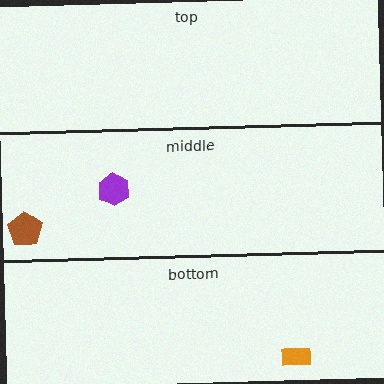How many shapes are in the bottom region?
1.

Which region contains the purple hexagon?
The middle region.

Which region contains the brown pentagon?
The middle region.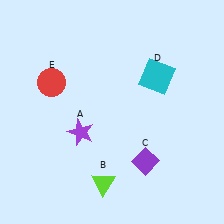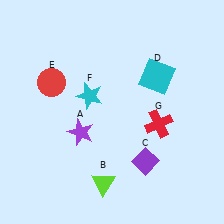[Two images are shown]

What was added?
A cyan star (F), a red cross (G) were added in Image 2.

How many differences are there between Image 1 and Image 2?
There are 2 differences between the two images.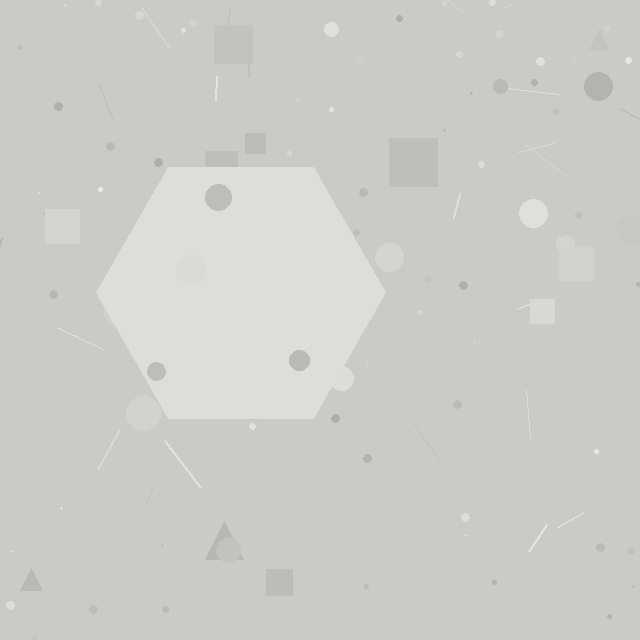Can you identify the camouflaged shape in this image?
The camouflaged shape is a hexagon.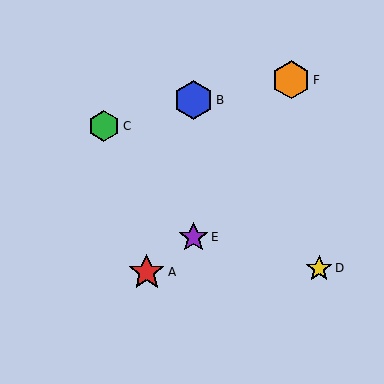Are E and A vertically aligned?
No, E is at x≈194 and A is at x≈147.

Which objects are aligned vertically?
Objects B, E are aligned vertically.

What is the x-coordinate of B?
Object B is at x≈194.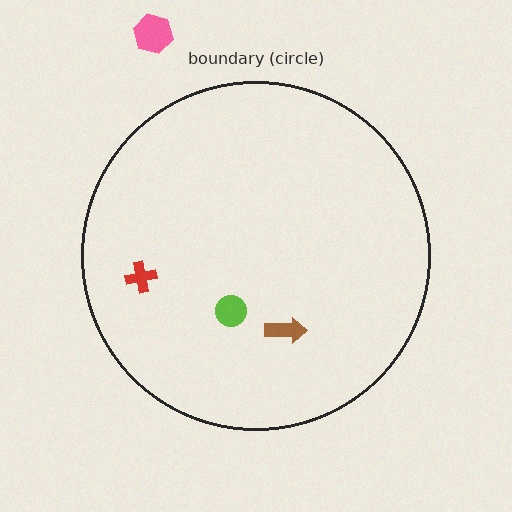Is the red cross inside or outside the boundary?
Inside.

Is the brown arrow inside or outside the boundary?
Inside.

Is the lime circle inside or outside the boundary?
Inside.